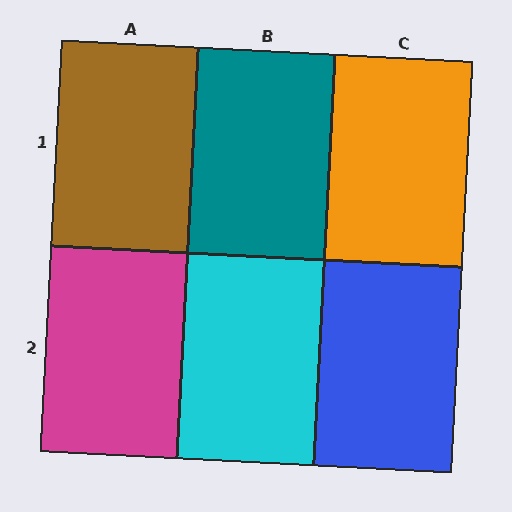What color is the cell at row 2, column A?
Magenta.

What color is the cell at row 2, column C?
Blue.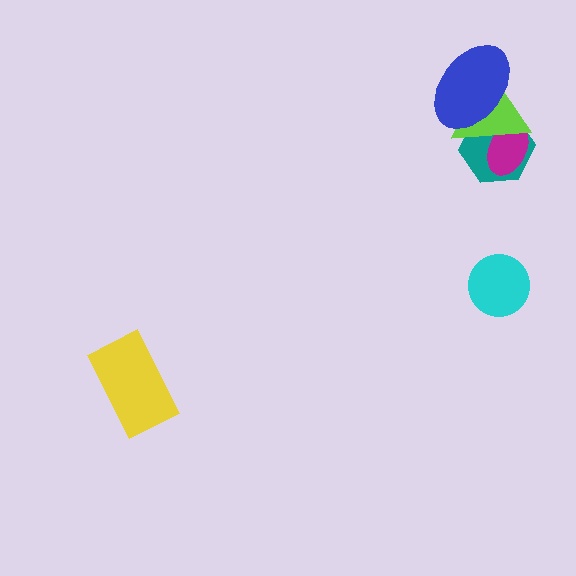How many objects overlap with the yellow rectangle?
0 objects overlap with the yellow rectangle.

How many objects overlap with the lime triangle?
3 objects overlap with the lime triangle.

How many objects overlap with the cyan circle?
0 objects overlap with the cyan circle.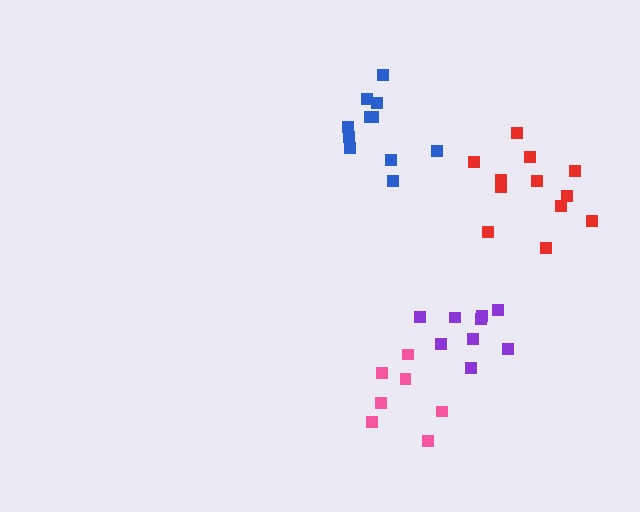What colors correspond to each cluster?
The clusters are colored: blue, purple, pink, red.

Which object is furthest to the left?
The blue cluster is leftmost.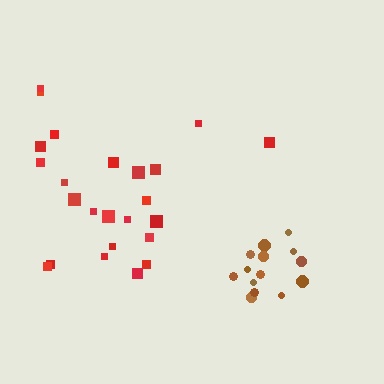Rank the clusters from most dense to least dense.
brown, red.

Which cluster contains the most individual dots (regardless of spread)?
Red (24).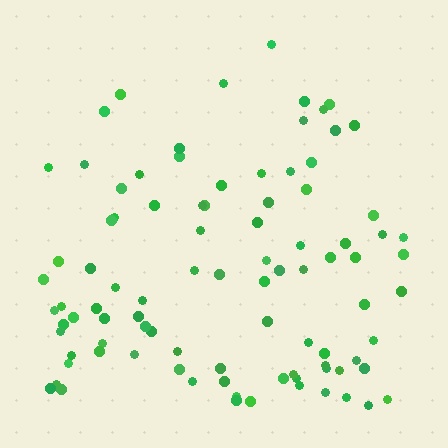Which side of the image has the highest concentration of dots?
The bottom.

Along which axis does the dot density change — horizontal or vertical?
Vertical.